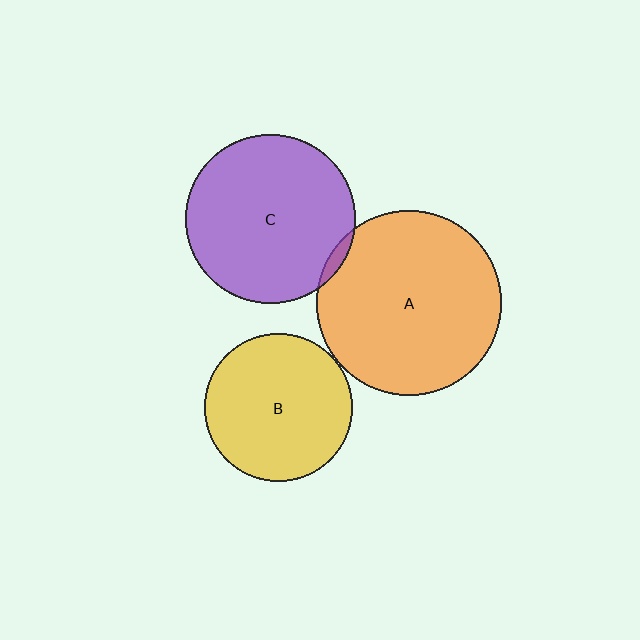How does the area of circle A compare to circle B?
Approximately 1.6 times.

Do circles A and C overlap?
Yes.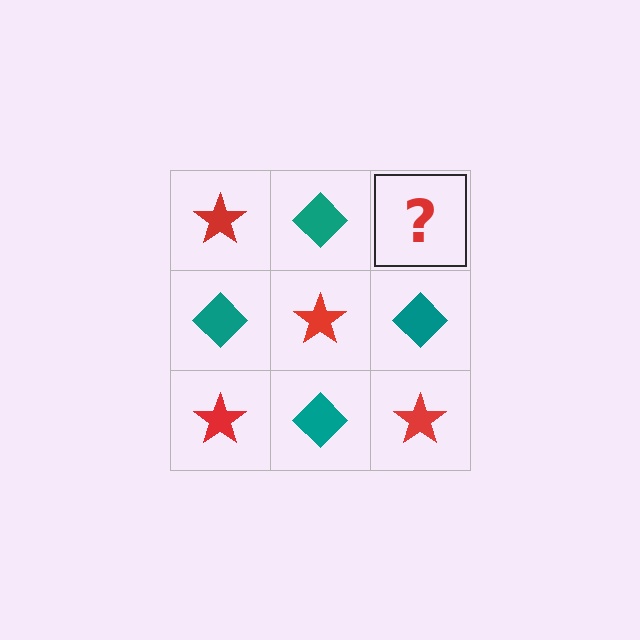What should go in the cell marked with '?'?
The missing cell should contain a red star.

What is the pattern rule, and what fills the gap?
The rule is that it alternates red star and teal diamond in a checkerboard pattern. The gap should be filled with a red star.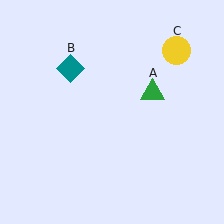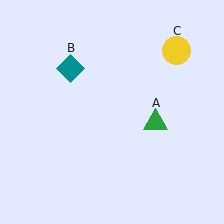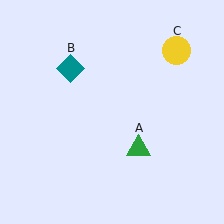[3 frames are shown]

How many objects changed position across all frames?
1 object changed position: green triangle (object A).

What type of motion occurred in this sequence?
The green triangle (object A) rotated clockwise around the center of the scene.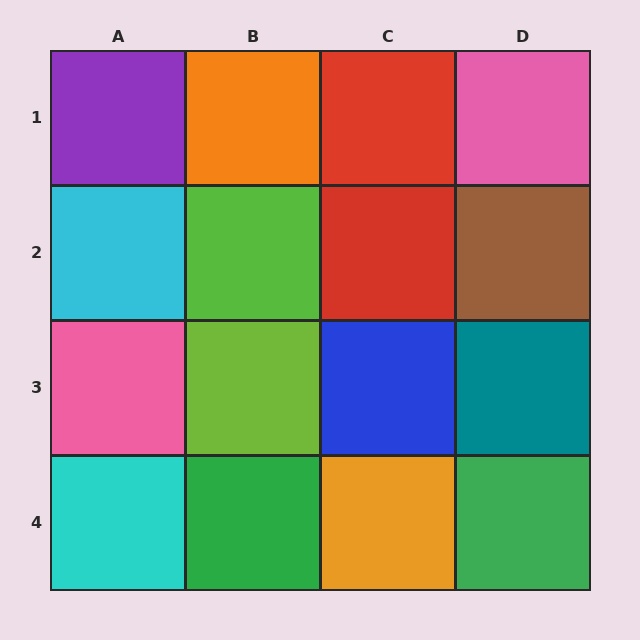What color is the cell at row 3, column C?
Blue.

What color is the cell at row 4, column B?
Green.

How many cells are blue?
1 cell is blue.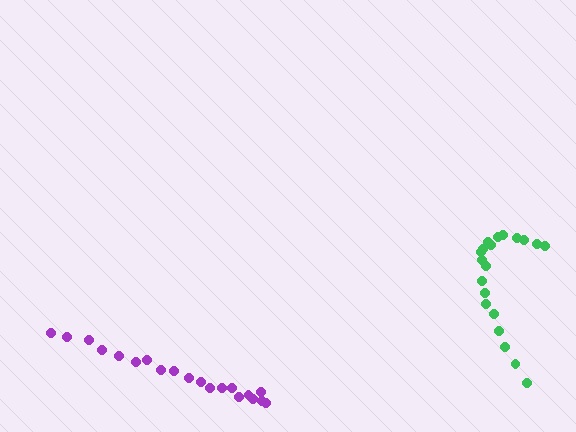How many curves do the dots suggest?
There are 2 distinct paths.